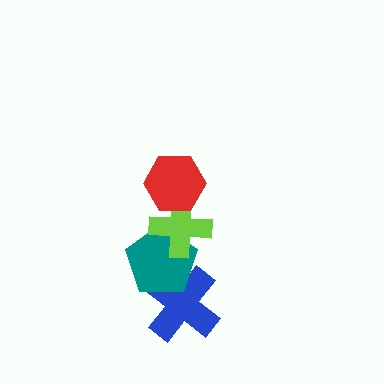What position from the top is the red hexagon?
The red hexagon is 1st from the top.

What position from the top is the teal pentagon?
The teal pentagon is 3rd from the top.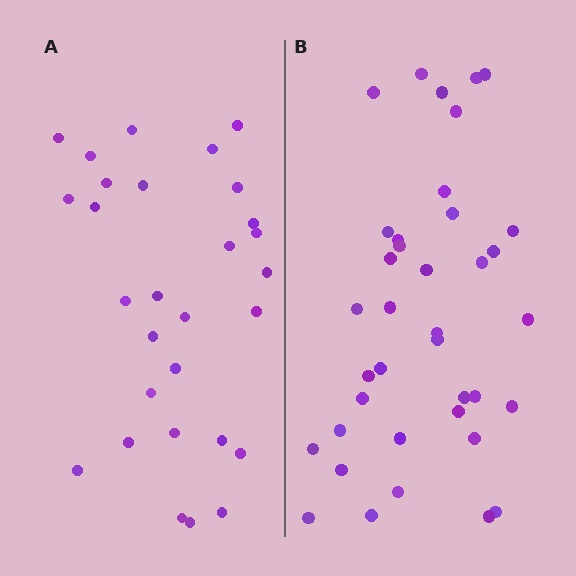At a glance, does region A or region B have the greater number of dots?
Region B (the right region) has more dots.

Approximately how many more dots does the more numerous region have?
Region B has roughly 8 or so more dots than region A.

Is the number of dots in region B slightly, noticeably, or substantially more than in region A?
Region B has noticeably more, but not dramatically so. The ratio is roughly 1.3 to 1.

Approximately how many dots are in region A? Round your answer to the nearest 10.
About 30 dots. (The exact count is 29, which rounds to 30.)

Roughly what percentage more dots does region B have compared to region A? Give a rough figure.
About 30% more.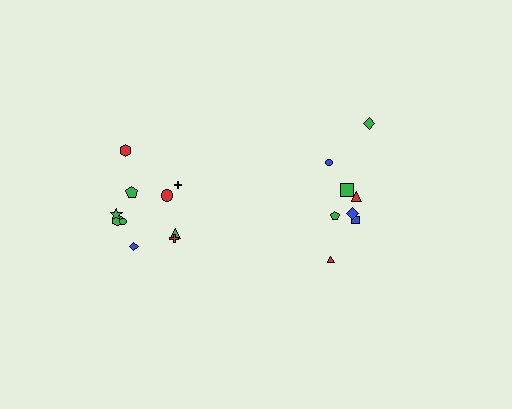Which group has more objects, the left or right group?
The left group.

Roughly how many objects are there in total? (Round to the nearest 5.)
Roughly 20 objects in total.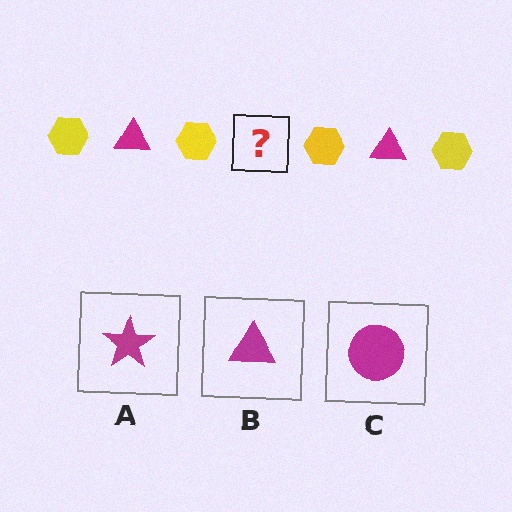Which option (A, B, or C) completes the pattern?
B.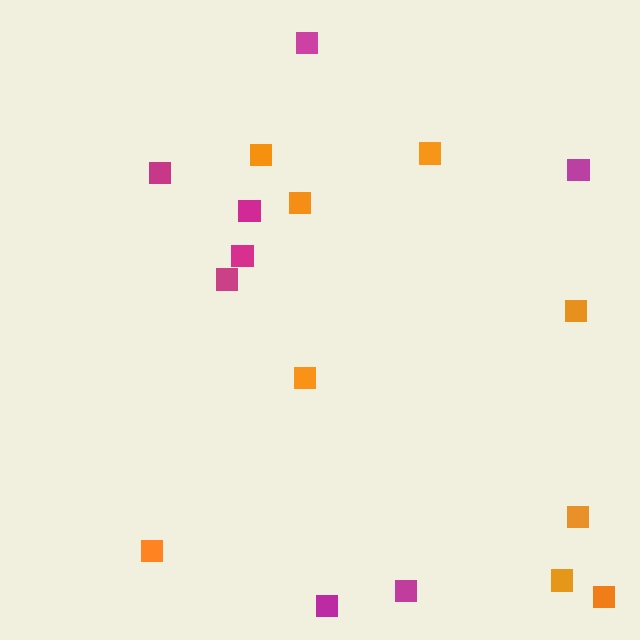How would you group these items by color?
There are 2 groups: one group of orange squares (9) and one group of magenta squares (8).